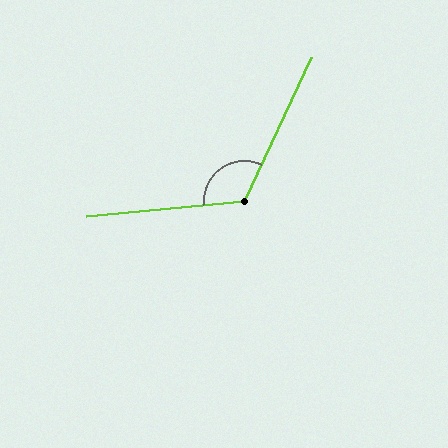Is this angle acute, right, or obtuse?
It is obtuse.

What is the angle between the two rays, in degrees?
Approximately 121 degrees.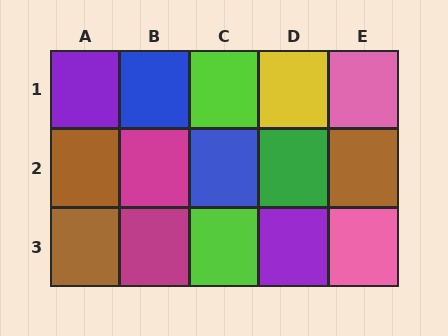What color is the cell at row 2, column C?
Blue.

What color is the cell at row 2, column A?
Brown.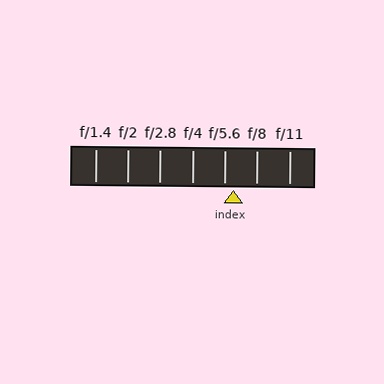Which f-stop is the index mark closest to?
The index mark is closest to f/5.6.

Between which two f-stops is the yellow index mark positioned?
The index mark is between f/5.6 and f/8.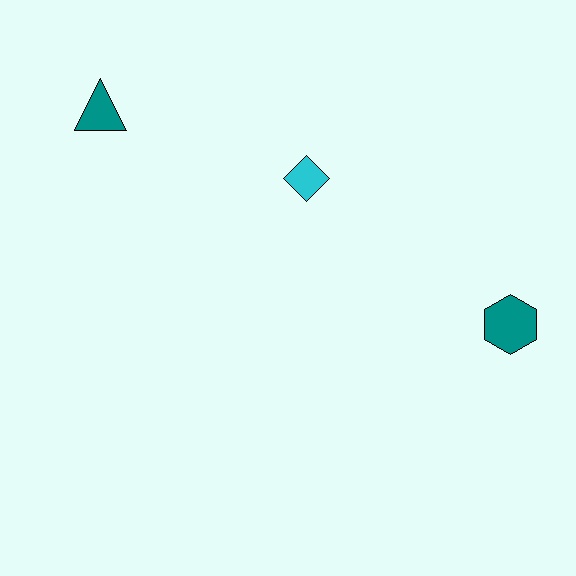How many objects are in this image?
There are 3 objects.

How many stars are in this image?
There are no stars.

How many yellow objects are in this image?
There are no yellow objects.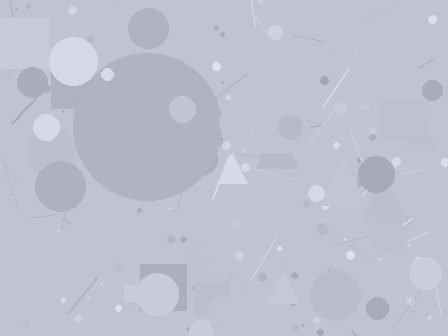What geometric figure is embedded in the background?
A circle is embedded in the background.